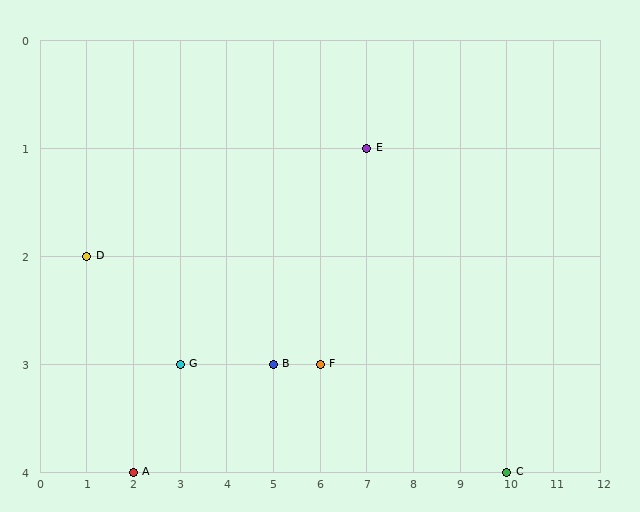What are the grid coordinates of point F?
Point F is at grid coordinates (6, 3).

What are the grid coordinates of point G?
Point G is at grid coordinates (3, 3).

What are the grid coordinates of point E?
Point E is at grid coordinates (7, 1).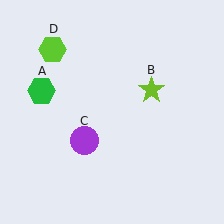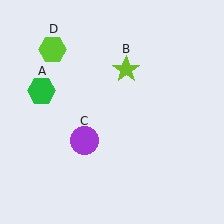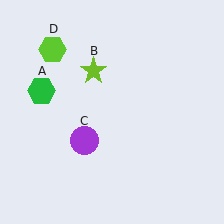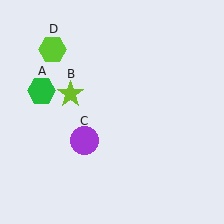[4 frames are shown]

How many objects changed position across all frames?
1 object changed position: lime star (object B).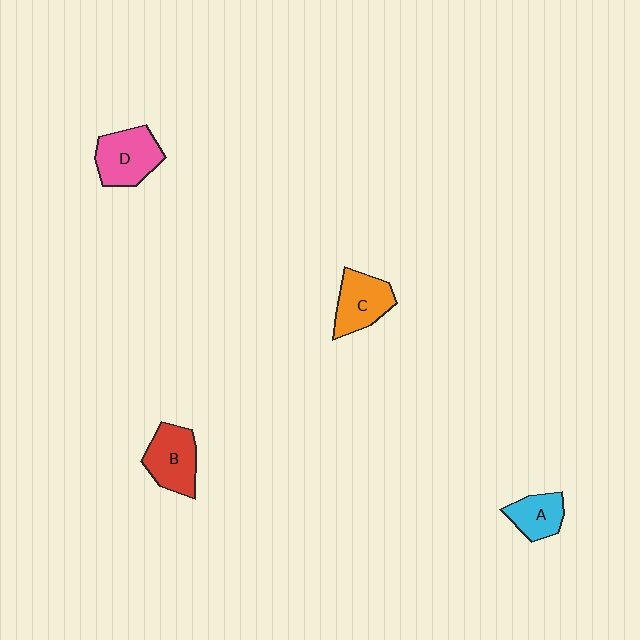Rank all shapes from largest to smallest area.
From largest to smallest: D (pink), B (red), C (orange), A (cyan).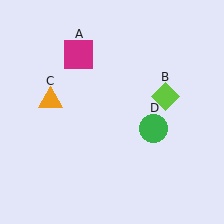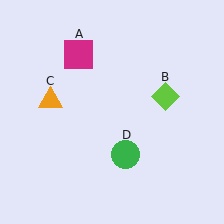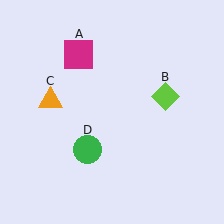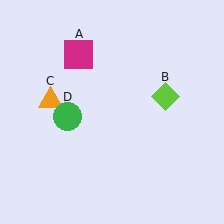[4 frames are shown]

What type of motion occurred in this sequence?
The green circle (object D) rotated clockwise around the center of the scene.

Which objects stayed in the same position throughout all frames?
Magenta square (object A) and lime diamond (object B) and orange triangle (object C) remained stationary.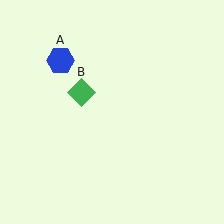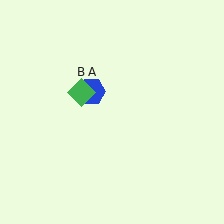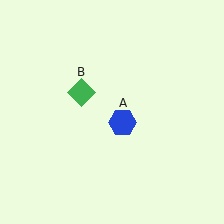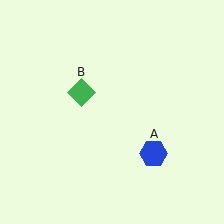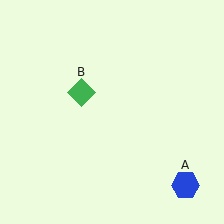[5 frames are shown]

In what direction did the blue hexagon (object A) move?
The blue hexagon (object A) moved down and to the right.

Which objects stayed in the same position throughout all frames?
Green diamond (object B) remained stationary.